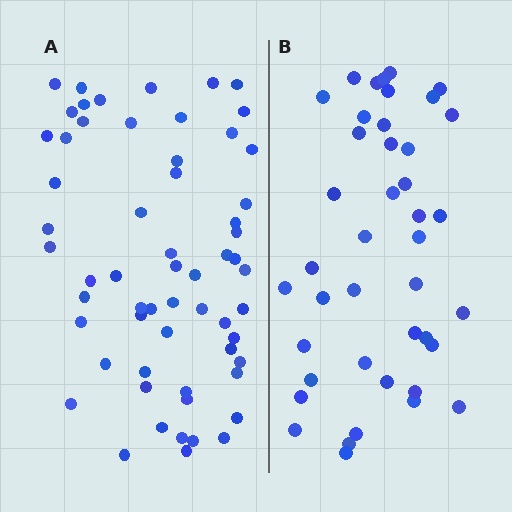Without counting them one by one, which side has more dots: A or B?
Region A (the left region) has more dots.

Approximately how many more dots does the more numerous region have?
Region A has approximately 20 more dots than region B.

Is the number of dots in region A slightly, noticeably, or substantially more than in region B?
Region A has noticeably more, but not dramatically so. The ratio is roughly 1.4 to 1.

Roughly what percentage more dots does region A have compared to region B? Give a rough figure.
About 45% more.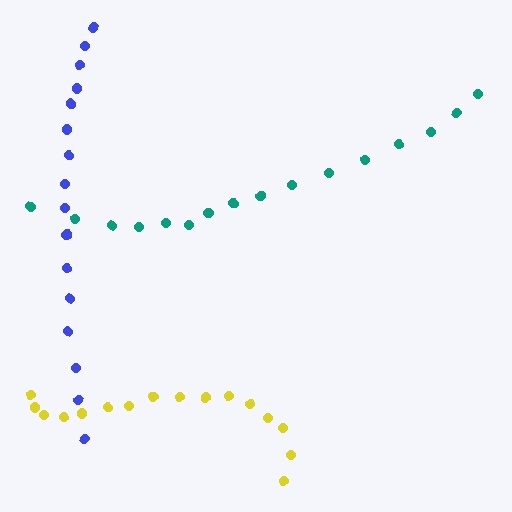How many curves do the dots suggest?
There are 3 distinct paths.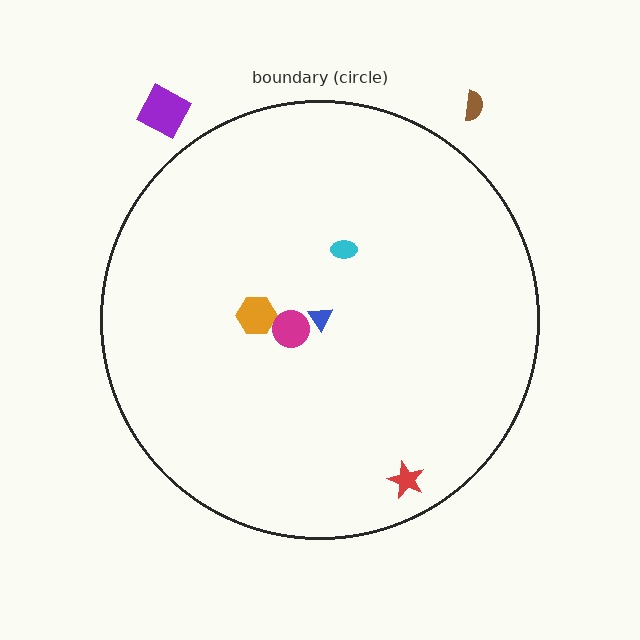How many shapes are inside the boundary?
5 inside, 2 outside.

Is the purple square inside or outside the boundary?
Outside.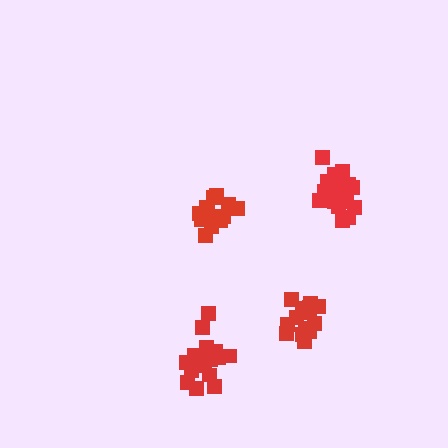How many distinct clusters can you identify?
There are 4 distinct clusters.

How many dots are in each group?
Group 1: 19 dots, Group 2: 15 dots, Group 3: 18 dots, Group 4: 16 dots (68 total).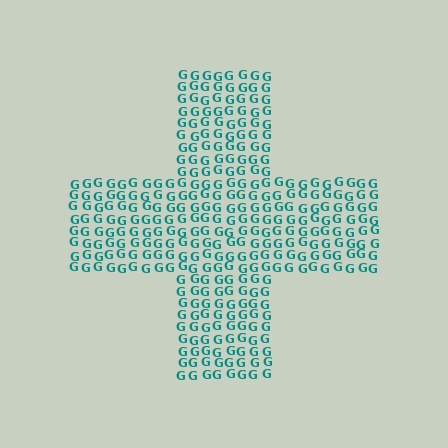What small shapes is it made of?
It is made of small letter G's.